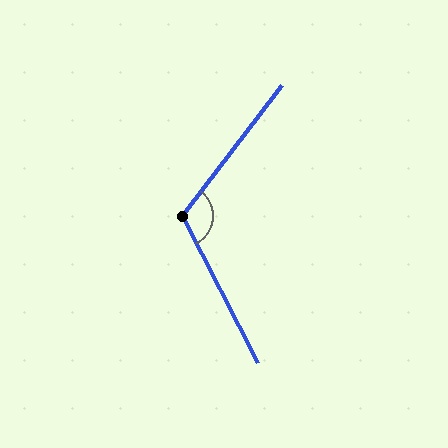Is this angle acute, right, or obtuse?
It is obtuse.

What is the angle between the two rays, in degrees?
Approximately 115 degrees.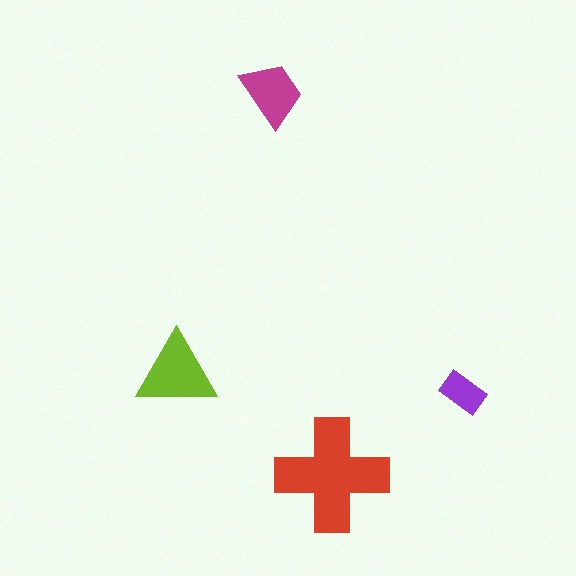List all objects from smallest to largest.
The purple rectangle, the magenta trapezoid, the lime triangle, the red cross.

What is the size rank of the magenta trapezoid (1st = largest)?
3rd.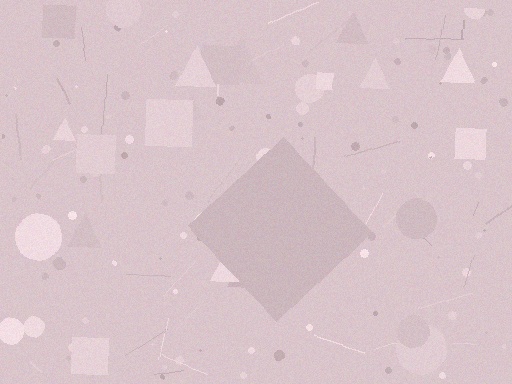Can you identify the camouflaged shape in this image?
The camouflaged shape is a diamond.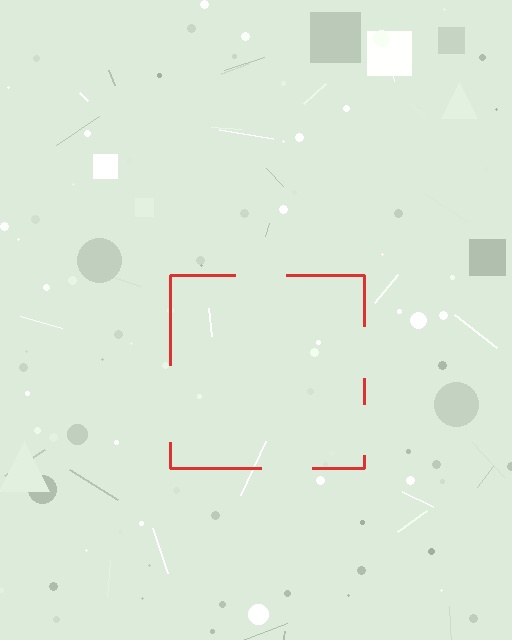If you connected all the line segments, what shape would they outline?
They would outline a square.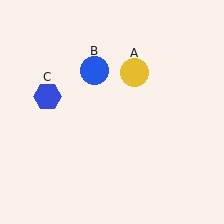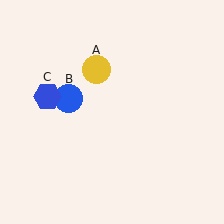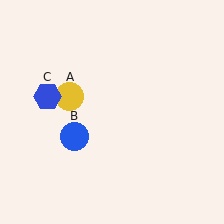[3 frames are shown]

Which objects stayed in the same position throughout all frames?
Blue hexagon (object C) remained stationary.